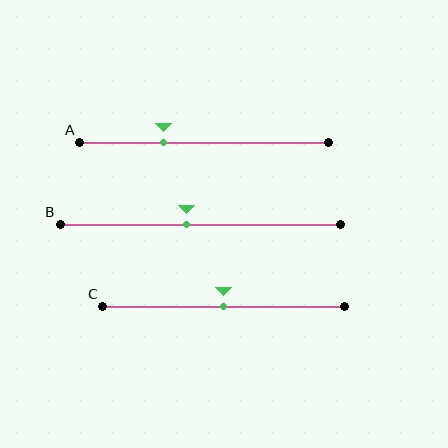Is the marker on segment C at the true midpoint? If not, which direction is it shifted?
Yes, the marker on segment C is at the true midpoint.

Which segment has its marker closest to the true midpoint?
Segment C has its marker closest to the true midpoint.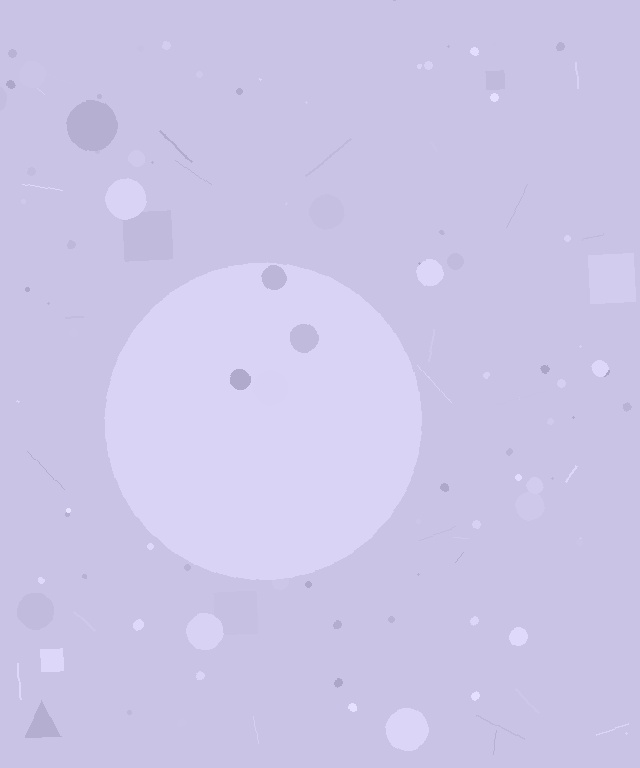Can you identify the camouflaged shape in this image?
The camouflaged shape is a circle.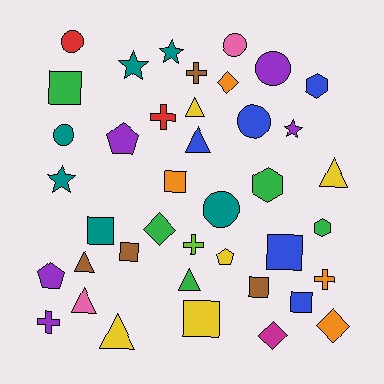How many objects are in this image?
There are 40 objects.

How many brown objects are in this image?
There are 4 brown objects.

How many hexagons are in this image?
There are 3 hexagons.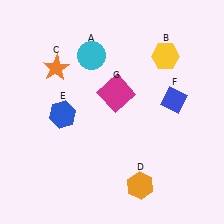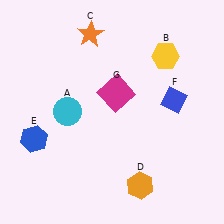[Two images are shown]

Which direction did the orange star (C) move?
The orange star (C) moved right.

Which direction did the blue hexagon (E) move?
The blue hexagon (E) moved left.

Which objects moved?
The objects that moved are: the cyan circle (A), the orange star (C), the blue hexagon (E).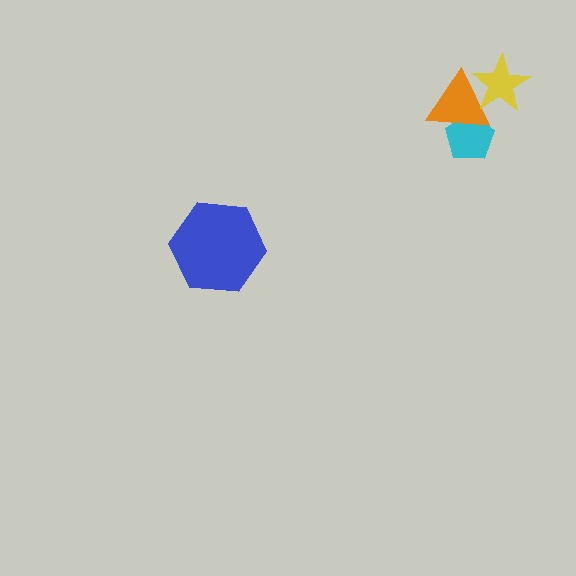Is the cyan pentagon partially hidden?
Yes, it is partially covered by another shape.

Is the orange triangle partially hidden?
Yes, it is partially covered by another shape.